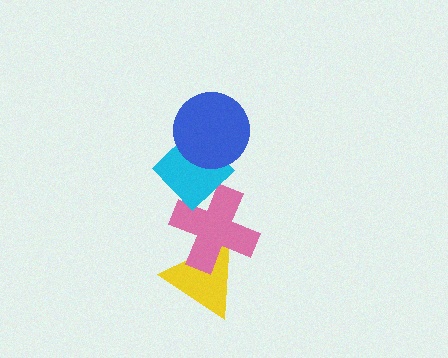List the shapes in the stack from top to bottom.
From top to bottom: the blue circle, the cyan diamond, the pink cross, the yellow triangle.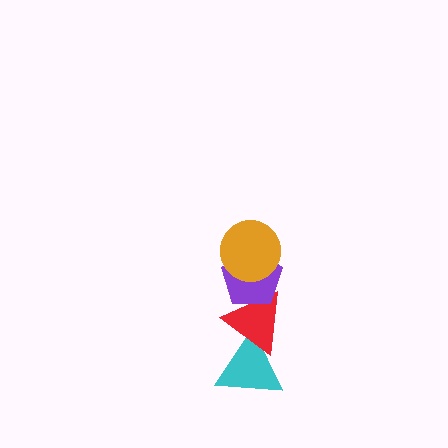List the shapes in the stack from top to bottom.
From top to bottom: the orange circle, the purple pentagon, the red triangle, the cyan triangle.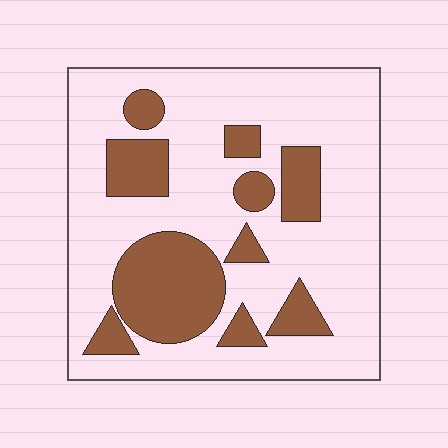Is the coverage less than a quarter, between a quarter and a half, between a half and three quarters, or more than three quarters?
Between a quarter and a half.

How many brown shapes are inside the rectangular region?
10.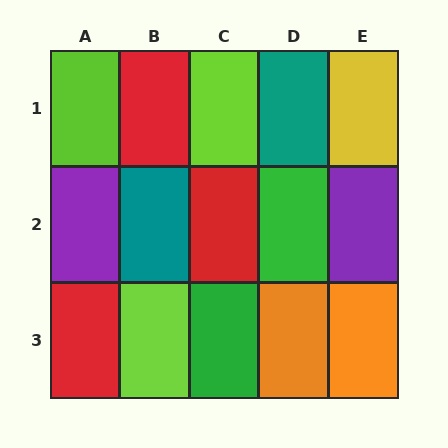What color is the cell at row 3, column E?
Orange.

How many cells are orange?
2 cells are orange.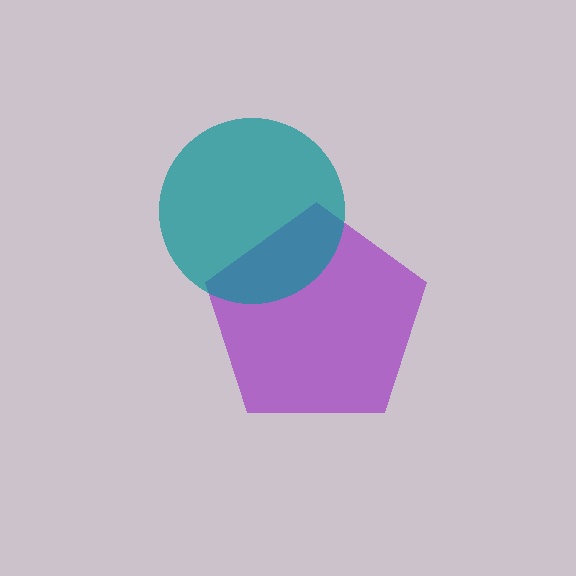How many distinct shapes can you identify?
There are 2 distinct shapes: a purple pentagon, a teal circle.